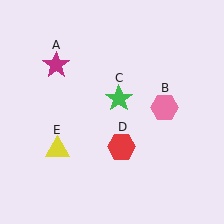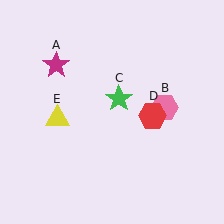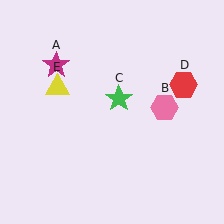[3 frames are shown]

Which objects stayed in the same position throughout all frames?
Magenta star (object A) and pink hexagon (object B) and green star (object C) remained stationary.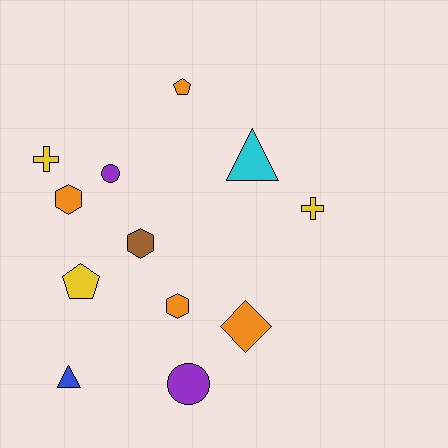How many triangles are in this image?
There are 2 triangles.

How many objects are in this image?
There are 12 objects.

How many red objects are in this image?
There are no red objects.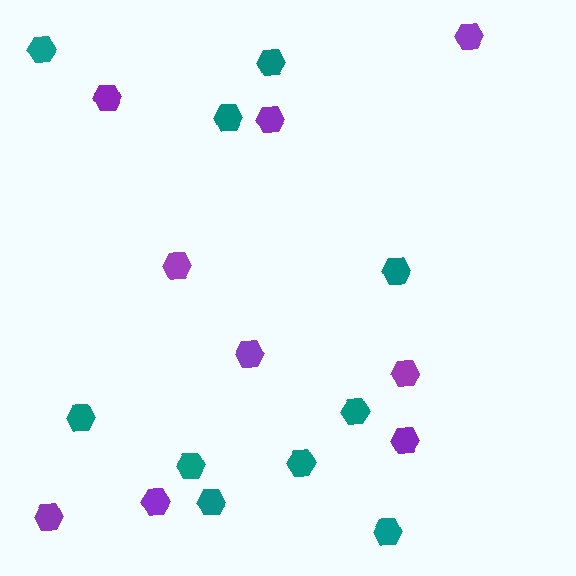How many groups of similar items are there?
There are 2 groups: one group of purple hexagons (9) and one group of teal hexagons (10).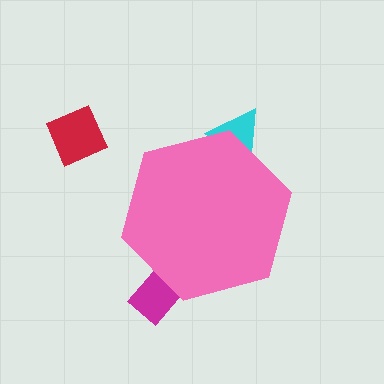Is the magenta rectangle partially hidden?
Yes, the magenta rectangle is partially hidden behind the pink hexagon.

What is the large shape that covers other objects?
A pink hexagon.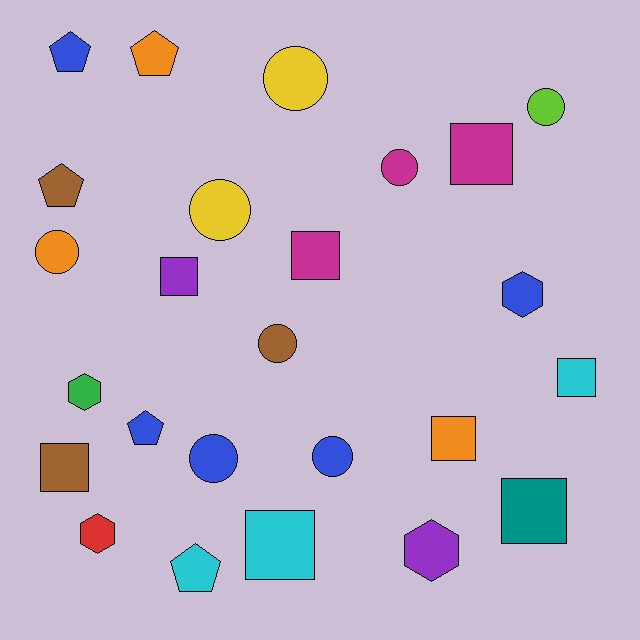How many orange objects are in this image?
There are 3 orange objects.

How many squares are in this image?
There are 8 squares.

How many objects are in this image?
There are 25 objects.